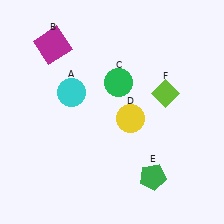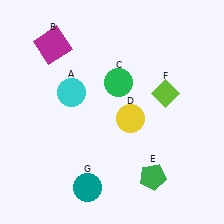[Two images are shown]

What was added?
A teal circle (G) was added in Image 2.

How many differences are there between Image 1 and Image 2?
There is 1 difference between the two images.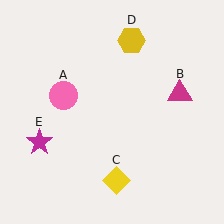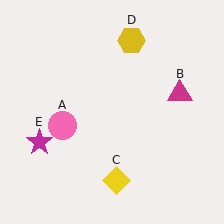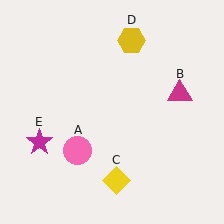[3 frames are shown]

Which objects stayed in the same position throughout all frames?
Magenta triangle (object B) and yellow diamond (object C) and yellow hexagon (object D) and magenta star (object E) remained stationary.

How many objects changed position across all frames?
1 object changed position: pink circle (object A).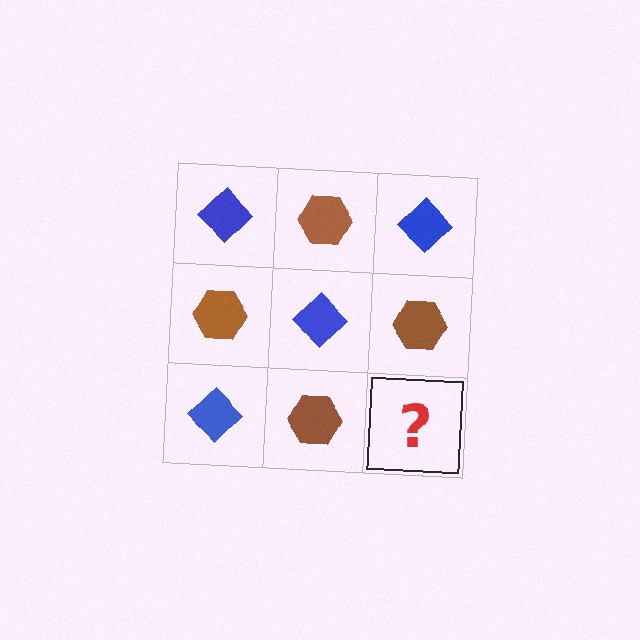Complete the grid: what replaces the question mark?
The question mark should be replaced with a blue diamond.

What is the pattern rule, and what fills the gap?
The rule is that it alternates blue diamond and brown hexagon in a checkerboard pattern. The gap should be filled with a blue diamond.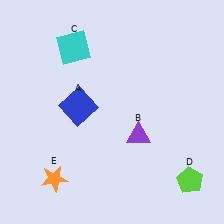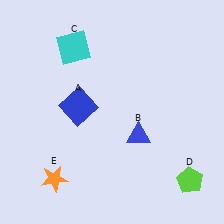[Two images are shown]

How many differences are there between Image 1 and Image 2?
There is 1 difference between the two images.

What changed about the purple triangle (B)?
In Image 1, B is purple. In Image 2, it changed to blue.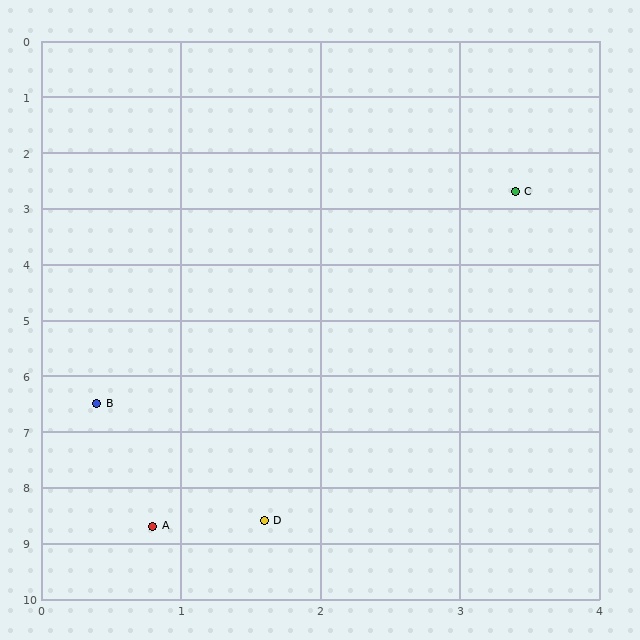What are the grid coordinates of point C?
Point C is at approximately (3.4, 2.7).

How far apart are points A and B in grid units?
Points A and B are about 2.2 grid units apart.